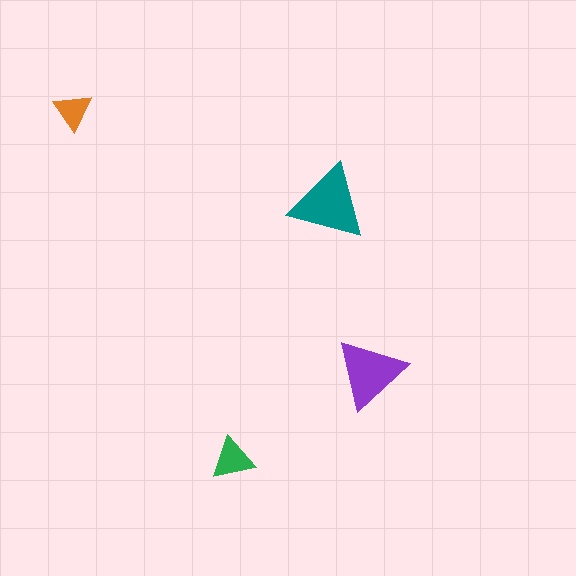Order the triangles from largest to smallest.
the teal one, the purple one, the green one, the orange one.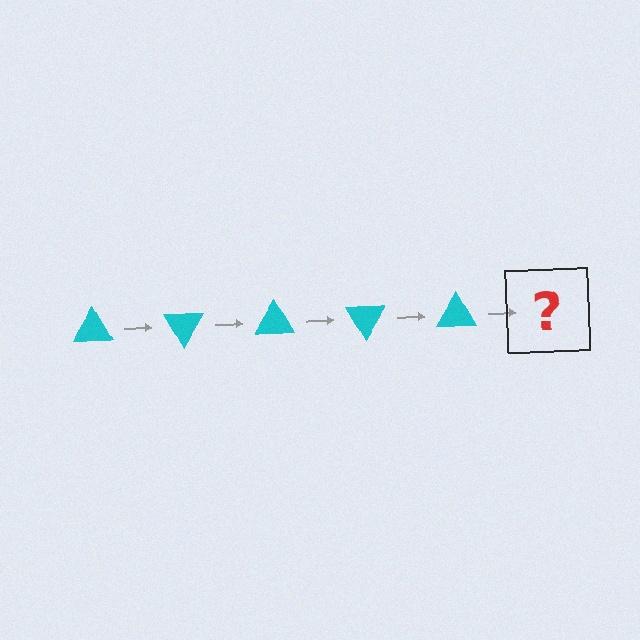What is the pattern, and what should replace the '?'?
The pattern is that the triangle rotates 60 degrees each step. The '?' should be a cyan triangle rotated 300 degrees.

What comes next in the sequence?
The next element should be a cyan triangle rotated 300 degrees.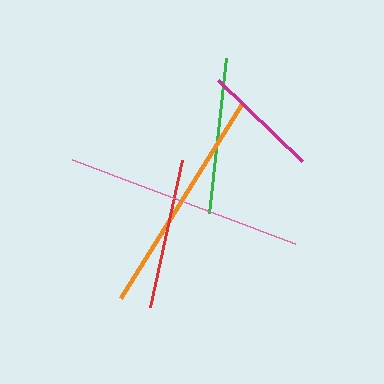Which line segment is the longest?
The pink line is the longest at approximately 238 pixels.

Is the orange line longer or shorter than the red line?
The orange line is longer than the red line.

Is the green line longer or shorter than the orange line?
The orange line is longer than the green line.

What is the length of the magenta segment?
The magenta segment is approximately 116 pixels long.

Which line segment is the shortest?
The magenta line is the shortest at approximately 116 pixels.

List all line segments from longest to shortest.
From longest to shortest: pink, orange, green, red, magenta.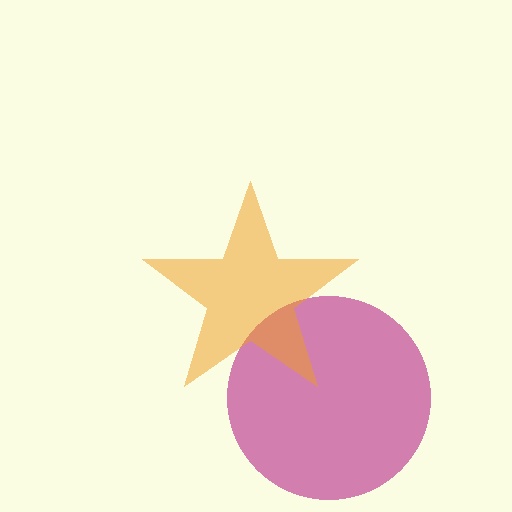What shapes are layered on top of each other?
The layered shapes are: a magenta circle, an orange star.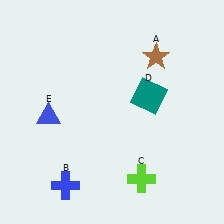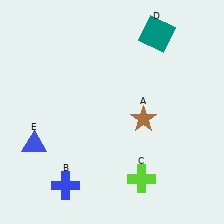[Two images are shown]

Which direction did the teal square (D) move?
The teal square (D) moved up.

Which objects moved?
The objects that moved are: the brown star (A), the teal square (D), the blue triangle (E).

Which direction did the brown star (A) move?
The brown star (A) moved down.